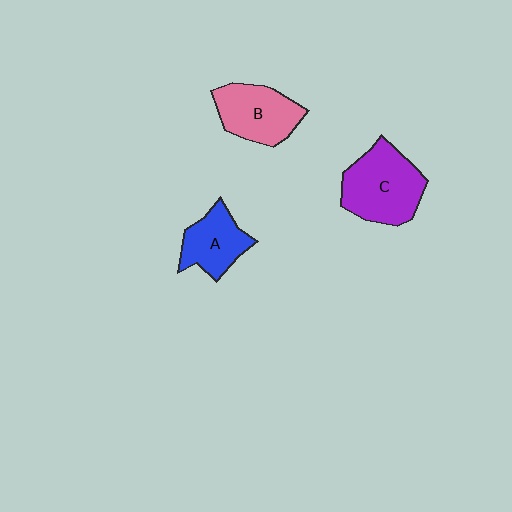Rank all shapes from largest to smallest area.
From largest to smallest: C (purple), B (pink), A (blue).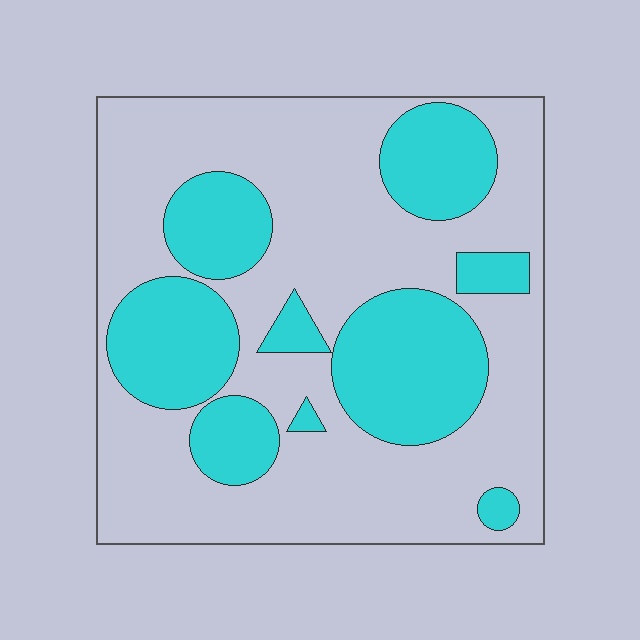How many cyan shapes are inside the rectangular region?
9.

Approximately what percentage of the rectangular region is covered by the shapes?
Approximately 35%.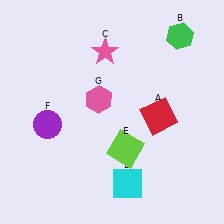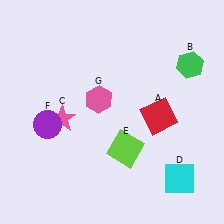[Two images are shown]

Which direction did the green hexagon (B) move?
The green hexagon (B) moved down.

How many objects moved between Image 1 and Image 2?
3 objects moved between the two images.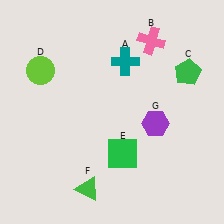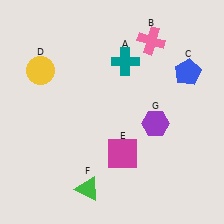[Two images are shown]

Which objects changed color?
C changed from green to blue. D changed from lime to yellow. E changed from green to magenta.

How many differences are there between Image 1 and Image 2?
There are 3 differences between the two images.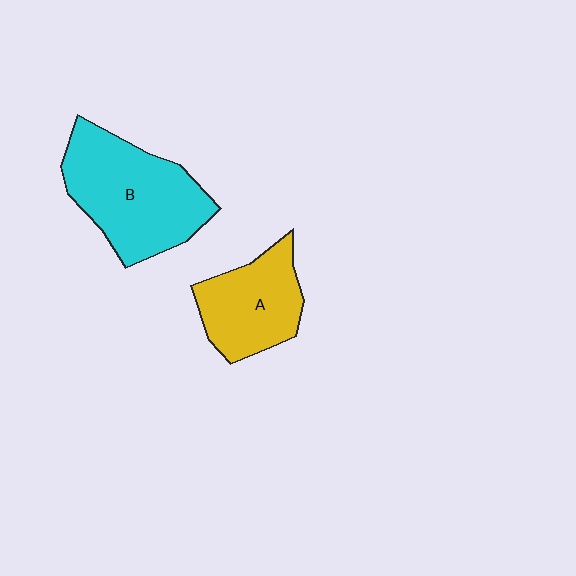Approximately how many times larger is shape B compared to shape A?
Approximately 1.5 times.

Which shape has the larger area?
Shape B (cyan).